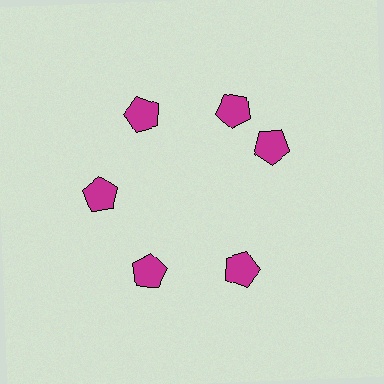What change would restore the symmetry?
The symmetry would be restored by rotating it back into even spacing with its neighbors so that all 6 pentagons sit at equal angles and equal distance from the center.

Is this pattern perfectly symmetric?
No. The 6 magenta pentagons are arranged in a ring, but one element near the 3 o'clock position is rotated out of alignment along the ring, breaking the 6-fold rotational symmetry.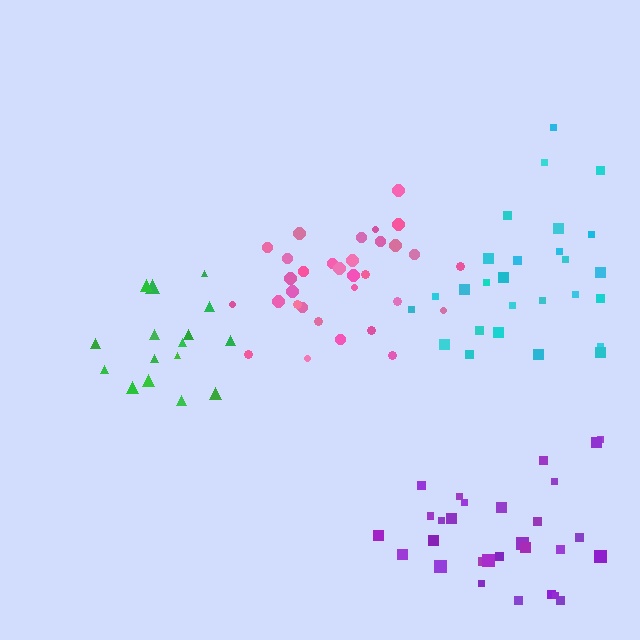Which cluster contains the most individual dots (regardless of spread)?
Pink (32).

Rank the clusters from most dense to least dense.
pink, purple, cyan, green.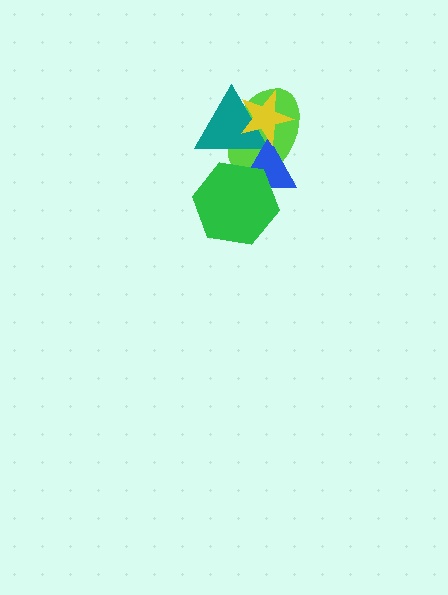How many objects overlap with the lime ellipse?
4 objects overlap with the lime ellipse.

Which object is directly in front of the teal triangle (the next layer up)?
The blue triangle is directly in front of the teal triangle.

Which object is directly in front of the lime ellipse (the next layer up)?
The teal triangle is directly in front of the lime ellipse.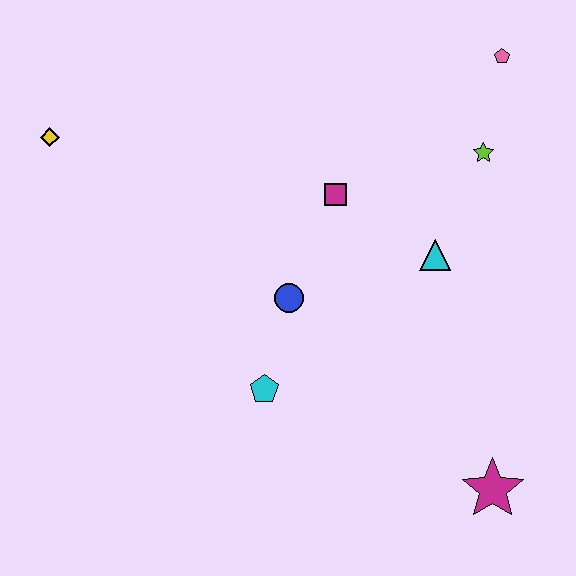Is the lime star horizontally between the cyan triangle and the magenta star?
Yes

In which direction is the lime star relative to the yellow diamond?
The lime star is to the right of the yellow diamond.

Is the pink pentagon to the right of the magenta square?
Yes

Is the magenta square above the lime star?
No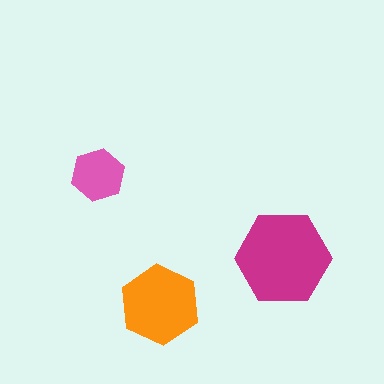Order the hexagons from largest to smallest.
the magenta one, the orange one, the pink one.